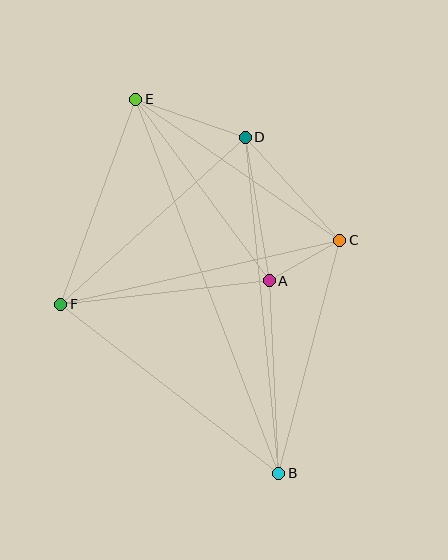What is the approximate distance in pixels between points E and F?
The distance between E and F is approximately 218 pixels.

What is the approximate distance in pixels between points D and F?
The distance between D and F is approximately 249 pixels.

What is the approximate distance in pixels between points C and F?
The distance between C and F is approximately 286 pixels.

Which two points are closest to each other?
Points A and C are closest to each other.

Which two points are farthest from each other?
Points B and E are farthest from each other.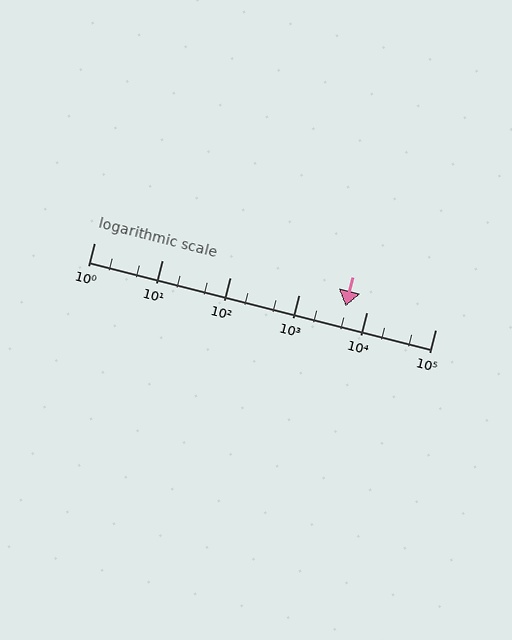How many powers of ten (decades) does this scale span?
The scale spans 5 decades, from 1 to 100000.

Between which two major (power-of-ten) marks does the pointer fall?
The pointer is between 1000 and 10000.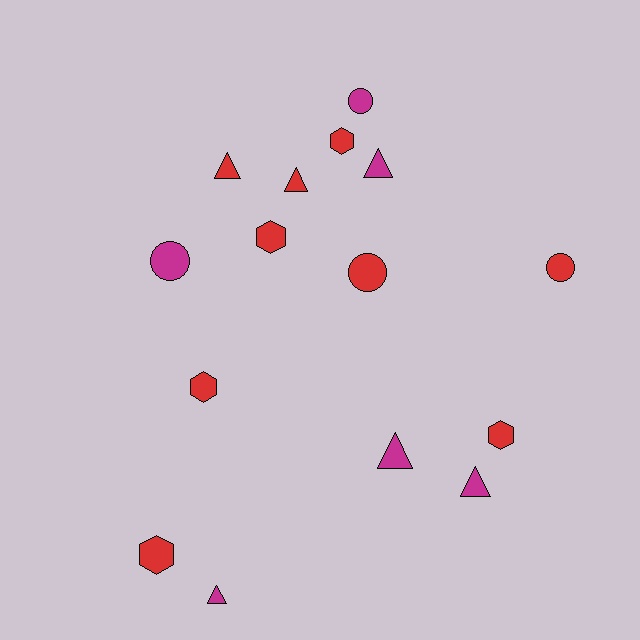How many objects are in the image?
There are 15 objects.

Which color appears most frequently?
Red, with 9 objects.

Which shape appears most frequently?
Triangle, with 6 objects.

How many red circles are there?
There are 2 red circles.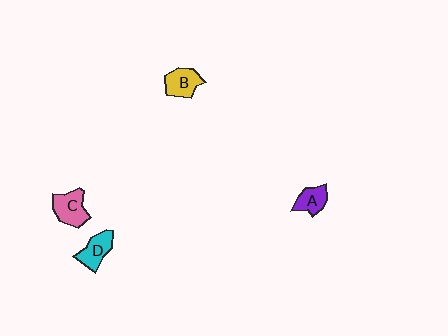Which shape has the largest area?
Shape C (pink).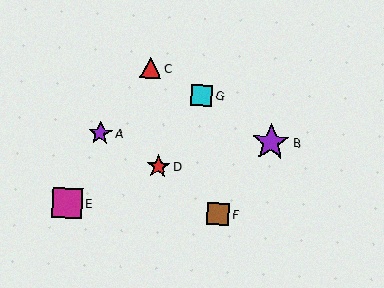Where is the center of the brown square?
The center of the brown square is at (218, 214).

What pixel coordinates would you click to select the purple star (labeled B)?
Click at (271, 142) to select the purple star B.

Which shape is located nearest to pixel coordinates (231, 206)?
The brown square (labeled F) at (218, 214) is nearest to that location.